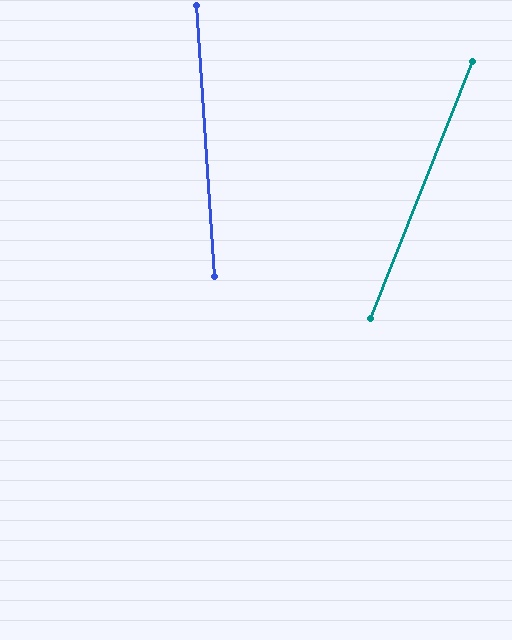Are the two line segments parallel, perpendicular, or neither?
Neither parallel nor perpendicular — they differ by about 25°.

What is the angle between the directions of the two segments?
Approximately 25 degrees.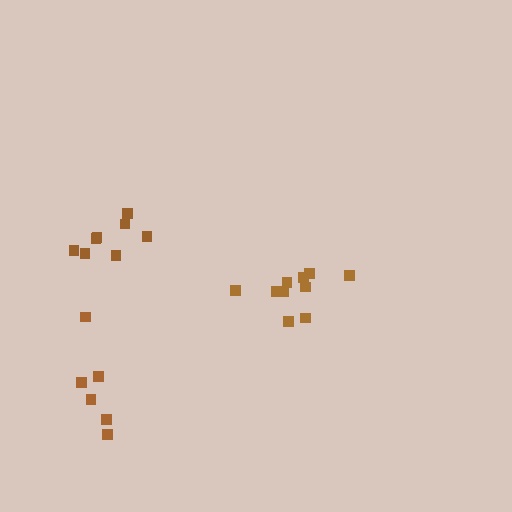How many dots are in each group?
Group 1: 10 dots, Group 2: 8 dots, Group 3: 6 dots (24 total).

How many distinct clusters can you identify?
There are 3 distinct clusters.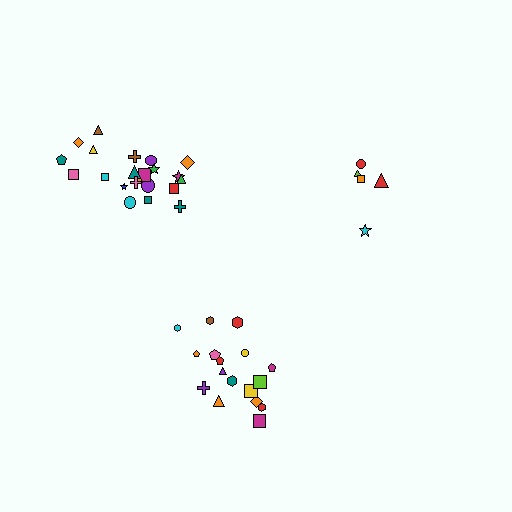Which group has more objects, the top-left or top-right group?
The top-left group.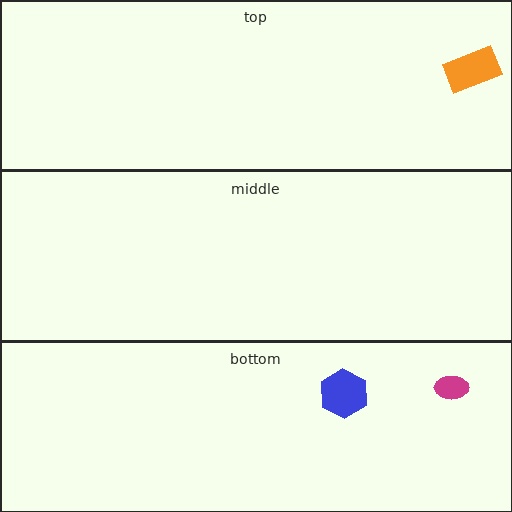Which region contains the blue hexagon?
The bottom region.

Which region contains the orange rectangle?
The top region.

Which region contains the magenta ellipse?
The bottom region.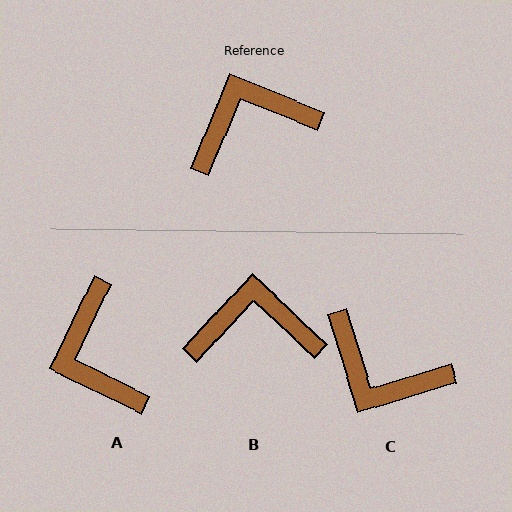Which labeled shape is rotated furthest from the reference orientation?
C, about 129 degrees away.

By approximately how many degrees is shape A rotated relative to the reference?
Approximately 86 degrees counter-clockwise.